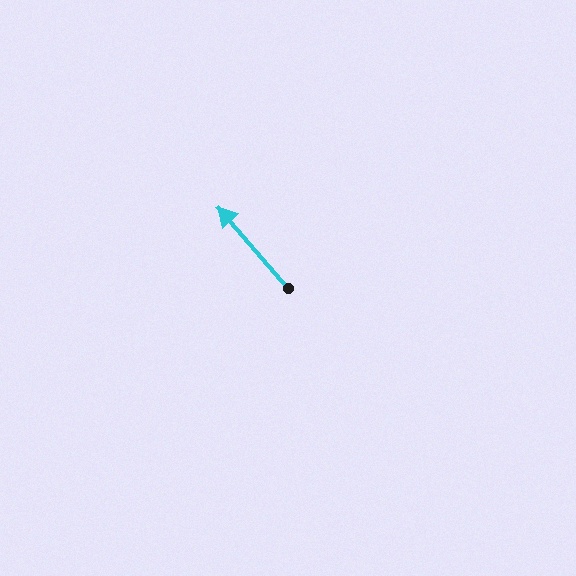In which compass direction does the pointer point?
Northwest.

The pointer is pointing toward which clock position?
Roughly 11 o'clock.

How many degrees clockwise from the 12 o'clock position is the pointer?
Approximately 319 degrees.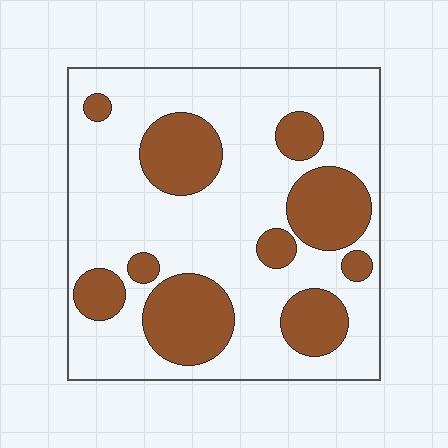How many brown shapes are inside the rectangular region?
10.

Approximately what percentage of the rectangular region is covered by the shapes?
Approximately 30%.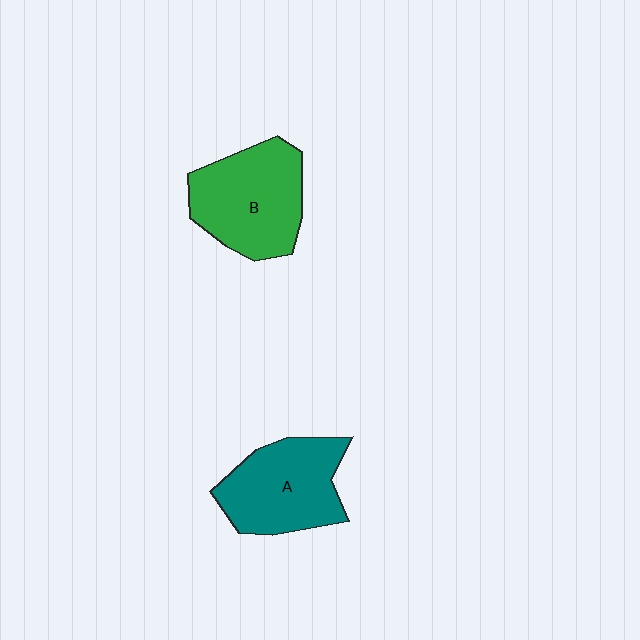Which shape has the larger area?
Shape B (green).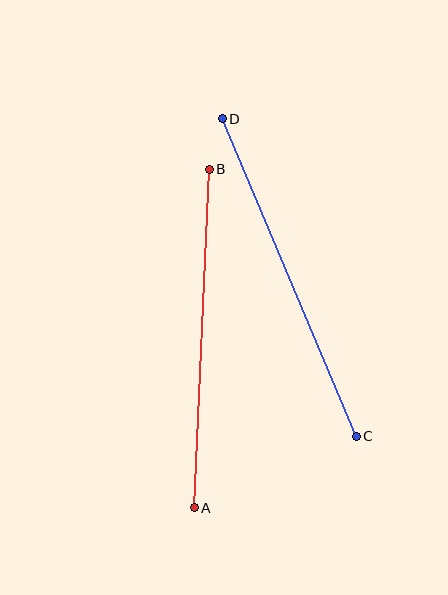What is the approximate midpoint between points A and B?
The midpoint is at approximately (202, 338) pixels.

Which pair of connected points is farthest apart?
Points C and D are farthest apart.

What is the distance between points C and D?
The distance is approximately 345 pixels.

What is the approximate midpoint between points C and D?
The midpoint is at approximately (289, 277) pixels.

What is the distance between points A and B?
The distance is approximately 339 pixels.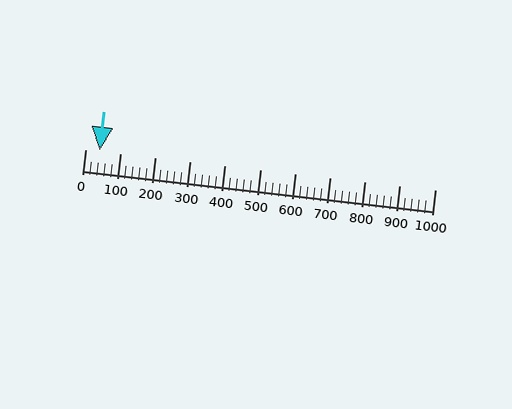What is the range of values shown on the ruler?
The ruler shows values from 0 to 1000.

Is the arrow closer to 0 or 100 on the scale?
The arrow is closer to 0.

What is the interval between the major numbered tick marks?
The major tick marks are spaced 100 units apart.